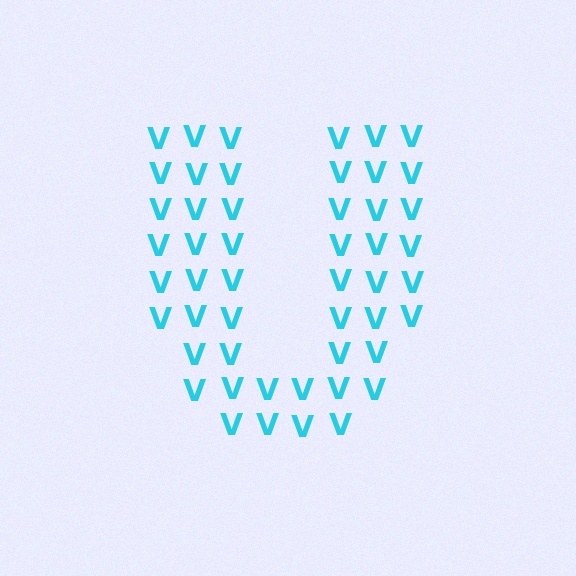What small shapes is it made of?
It is made of small letter V's.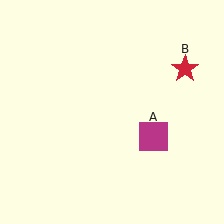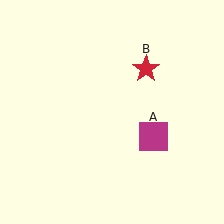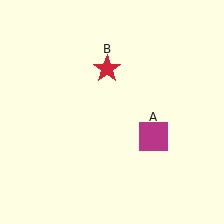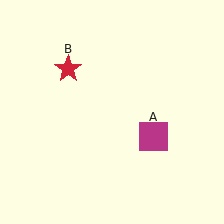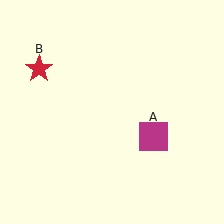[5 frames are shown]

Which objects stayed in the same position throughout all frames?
Magenta square (object A) remained stationary.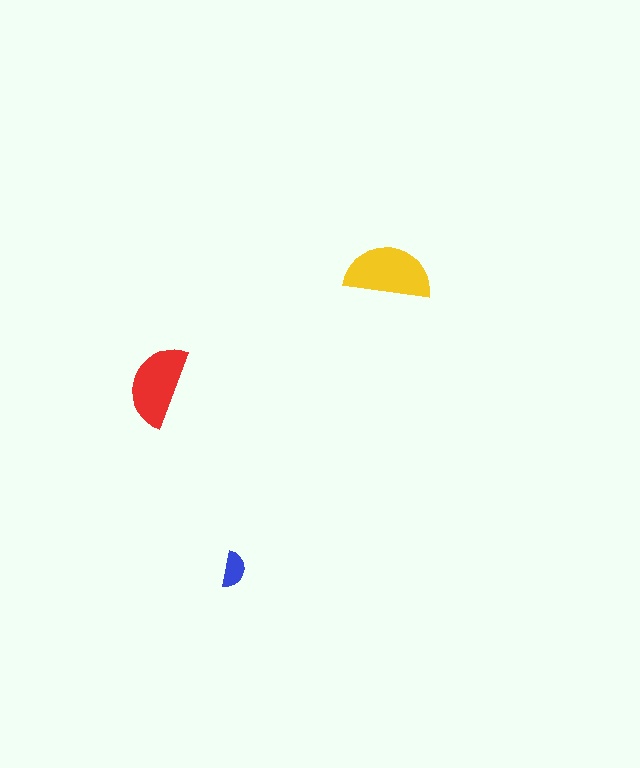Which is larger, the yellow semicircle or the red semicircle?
The yellow one.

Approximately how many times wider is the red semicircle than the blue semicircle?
About 2.5 times wider.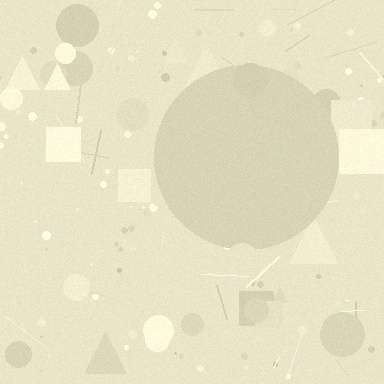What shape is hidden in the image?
A circle is hidden in the image.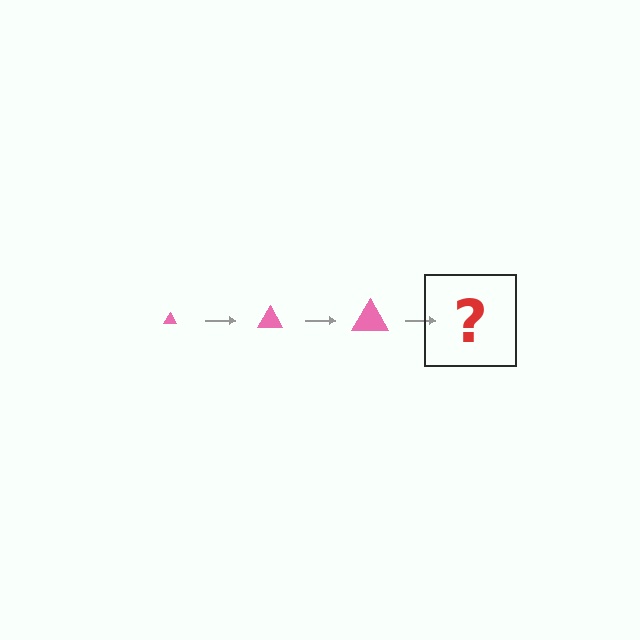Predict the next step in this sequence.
The next step is a pink triangle, larger than the previous one.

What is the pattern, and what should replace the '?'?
The pattern is that the triangle gets progressively larger each step. The '?' should be a pink triangle, larger than the previous one.